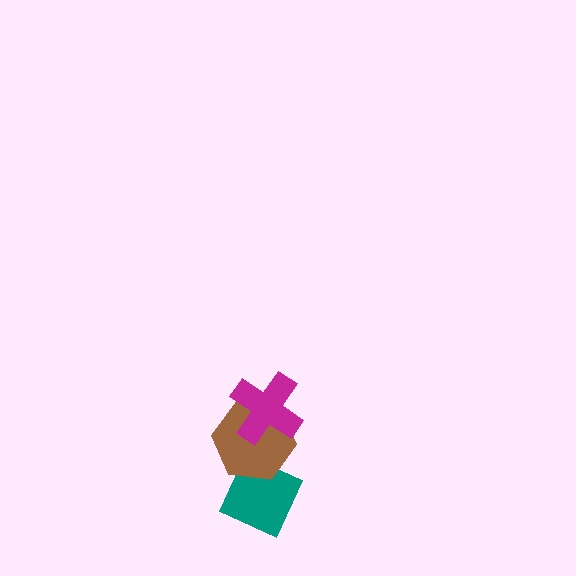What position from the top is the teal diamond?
The teal diamond is 3rd from the top.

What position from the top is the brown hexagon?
The brown hexagon is 2nd from the top.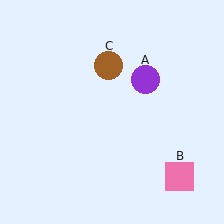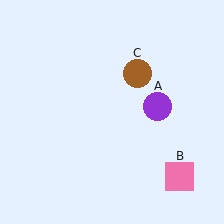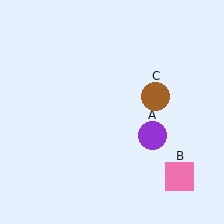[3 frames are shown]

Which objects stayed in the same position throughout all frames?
Pink square (object B) remained stationary.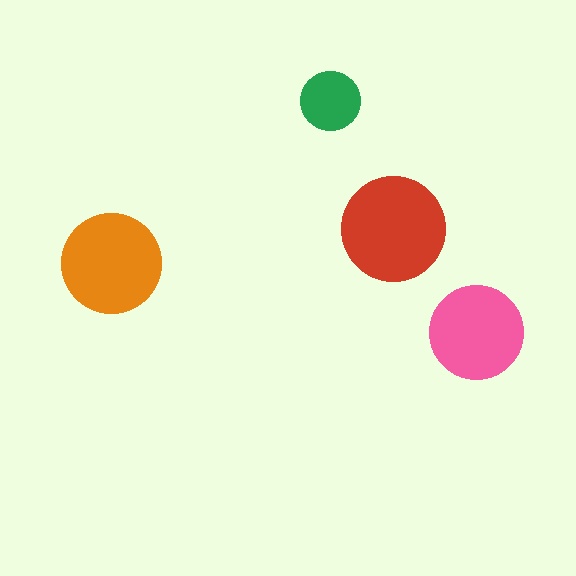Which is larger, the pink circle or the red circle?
The red one.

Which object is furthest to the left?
The orange circle is leftmost.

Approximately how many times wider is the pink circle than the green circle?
About 1.5 times wider.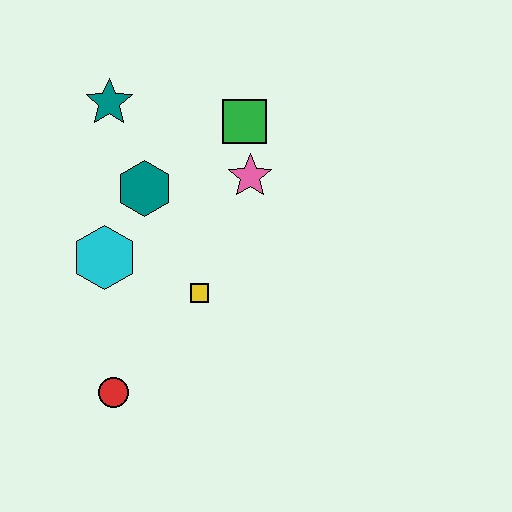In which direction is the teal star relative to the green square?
The teal star is to the left of the green square.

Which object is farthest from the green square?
The red circle is farthest from the green square.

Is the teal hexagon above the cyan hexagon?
Yes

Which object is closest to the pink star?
The green square is closest to the pink star.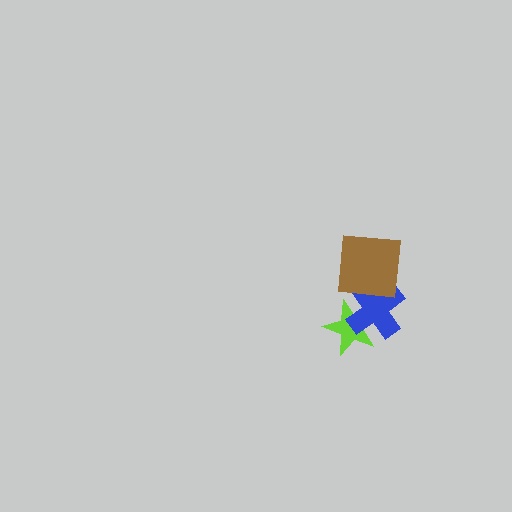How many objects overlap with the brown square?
1 object overlaps with the brown square.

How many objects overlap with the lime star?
1 object overlaps with the lime star.